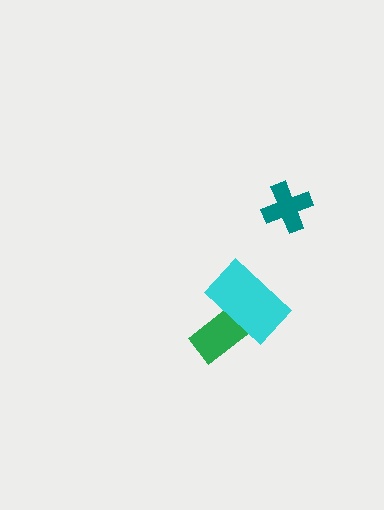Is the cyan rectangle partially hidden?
No, no other shape covers it.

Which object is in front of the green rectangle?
The cyan rectangle is in front of the green rectangle.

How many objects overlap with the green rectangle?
1 object overlaps with the green rectangle.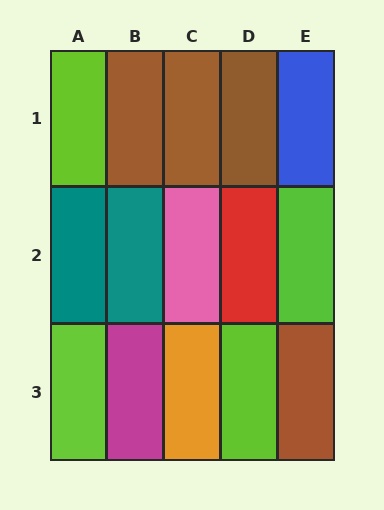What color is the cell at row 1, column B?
Brown.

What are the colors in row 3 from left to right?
Lime, magenta, orange, lime, brown.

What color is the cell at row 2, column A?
Teal.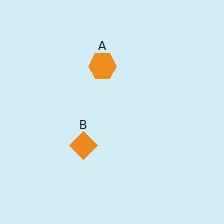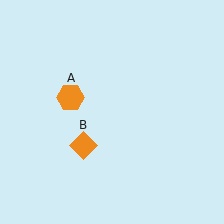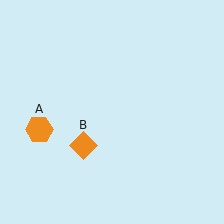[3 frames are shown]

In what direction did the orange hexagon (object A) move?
The orange hexagon (object A) moved down and to the left.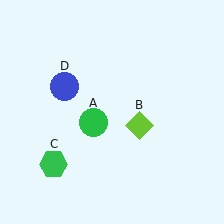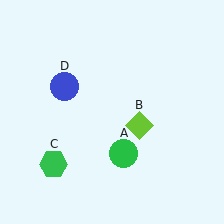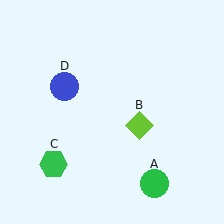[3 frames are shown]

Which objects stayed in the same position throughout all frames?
Lime diamond (object B) and green hexagon (object C) and blue circle (object D) remained stationary.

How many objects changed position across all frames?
1 object changed position: green circle (object A).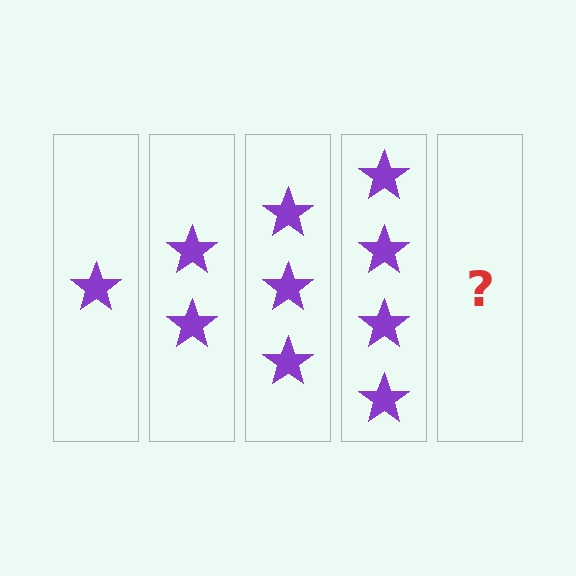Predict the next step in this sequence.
The next step is 5 stars.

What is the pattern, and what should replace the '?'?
The pattern is that each step adds one more star. The '?' should be 5 stars.